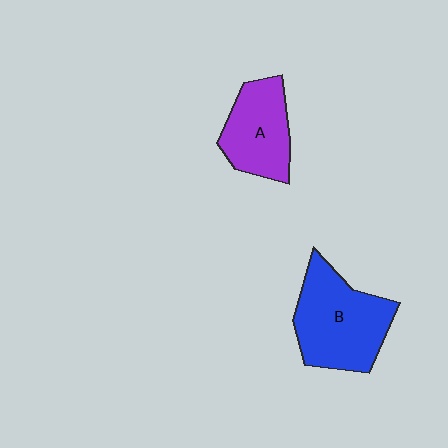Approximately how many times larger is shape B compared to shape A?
Approximately 1.4 times.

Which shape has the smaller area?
Shape A (purple).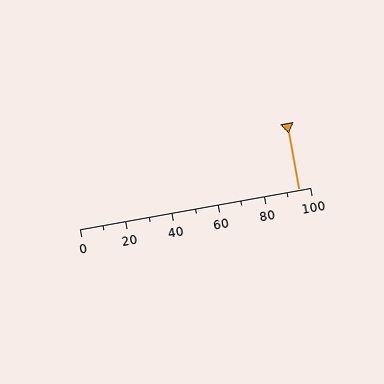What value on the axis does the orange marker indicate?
The marker indicates approximately 95.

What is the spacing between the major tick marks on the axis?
The major ticks are spaced 20 apart.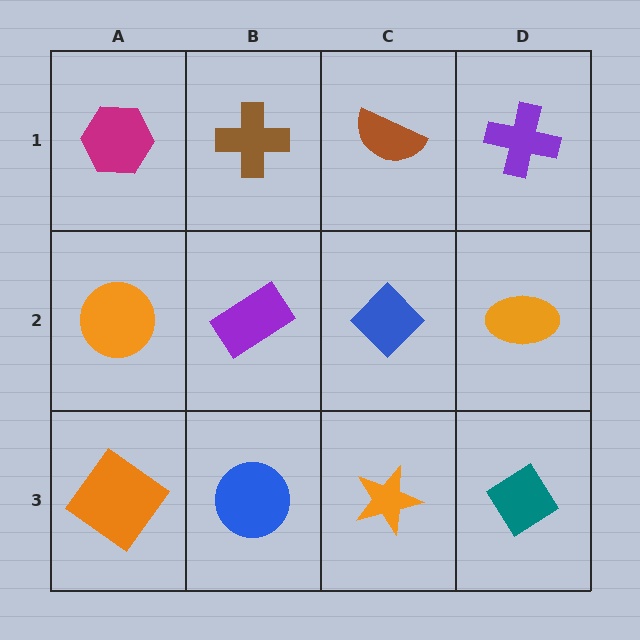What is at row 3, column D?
A teal diamond.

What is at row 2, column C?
A blue diamond.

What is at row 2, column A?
An orange circle.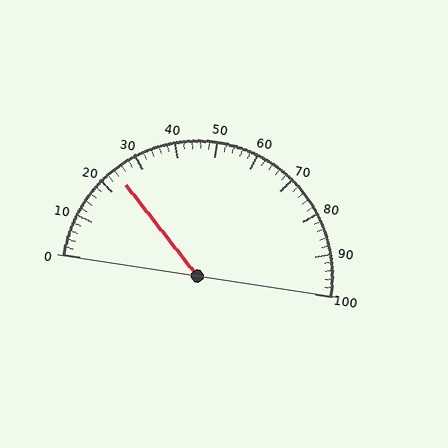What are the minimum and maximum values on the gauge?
The gauge ranges from 0 to 100.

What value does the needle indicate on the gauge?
The needle indicates approximately 24.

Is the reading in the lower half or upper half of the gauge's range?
The reading is in the lower half of the range (0 to 100).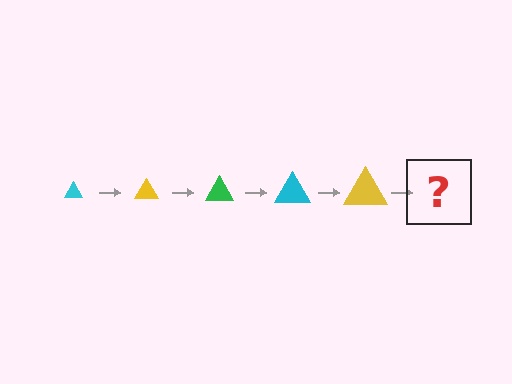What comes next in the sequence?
The next element should be a green triangle, larger than the previous one.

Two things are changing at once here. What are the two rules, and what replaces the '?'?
The two rules are that the triangle grows larger each step and the color cycles through cyan, yellow, and green. The '?' should be a green triangle, larger than the previous one.